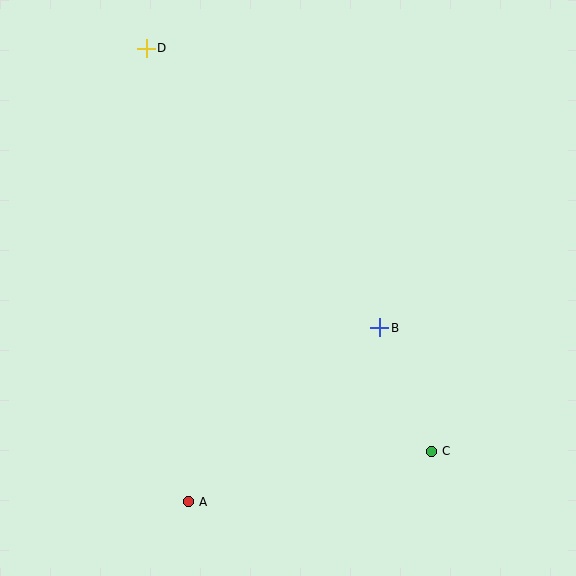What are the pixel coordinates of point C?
Point C is at (431, 451).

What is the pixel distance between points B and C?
The distance between B and C is 134 pixels.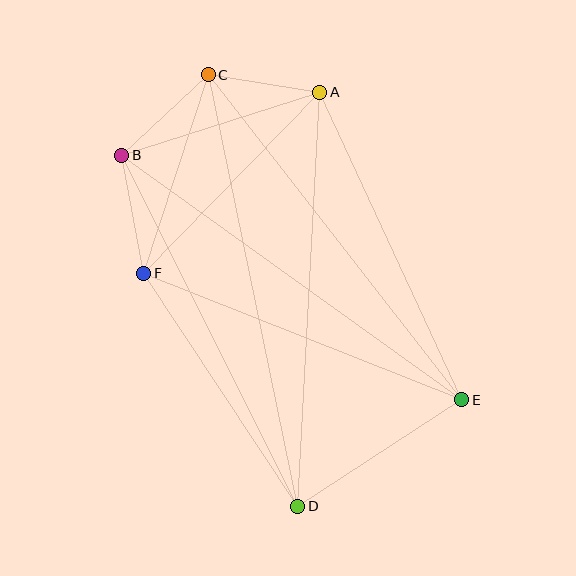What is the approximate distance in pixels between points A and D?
The distance between A and D is approximately 415 pixels.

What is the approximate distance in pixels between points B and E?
The distance between B and E is approximately 419 pixels.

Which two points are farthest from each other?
Points C and D are farthest from each other.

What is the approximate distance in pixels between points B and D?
The distance between B and D is approximately 393 pixels.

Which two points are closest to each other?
Points A and C are closest to each other.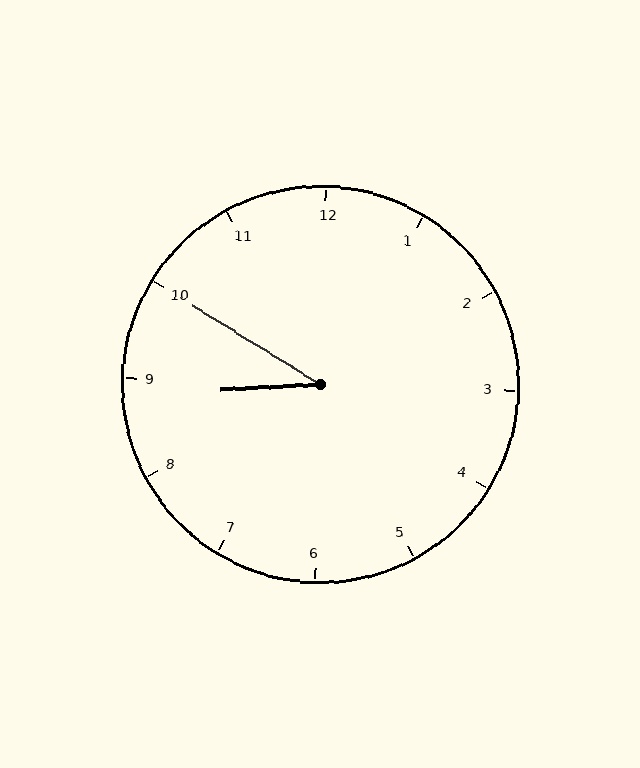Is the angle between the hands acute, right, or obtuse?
It is acute.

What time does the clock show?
8:50.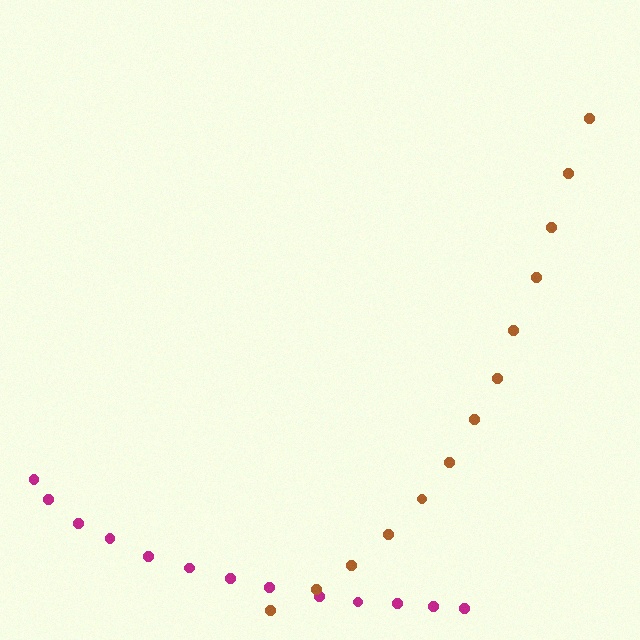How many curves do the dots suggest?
There are 2 distinct paths.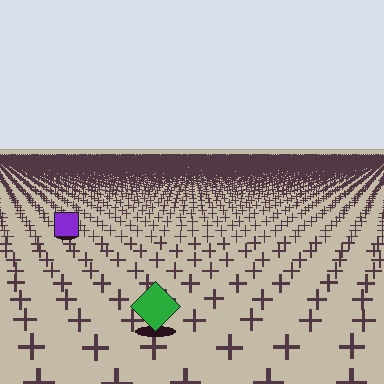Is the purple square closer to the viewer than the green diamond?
No. The green diamond is closer — you can tell from the texture gradient: the ground texture is coarser near it.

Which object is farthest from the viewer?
The purple square is farthest from the viewer. It appears smaller and the ground texture around it is denser.